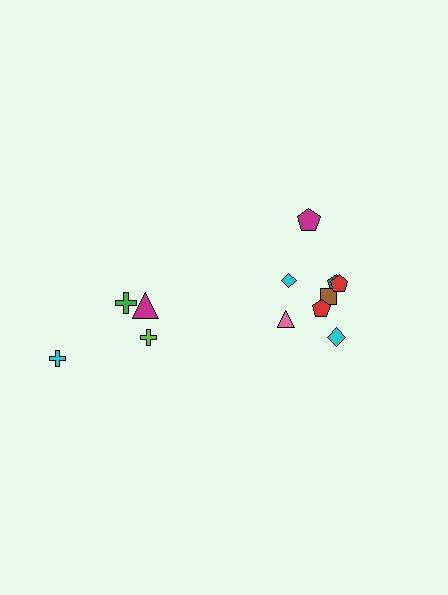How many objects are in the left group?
There are 4 objects.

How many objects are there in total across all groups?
There are 12 objects.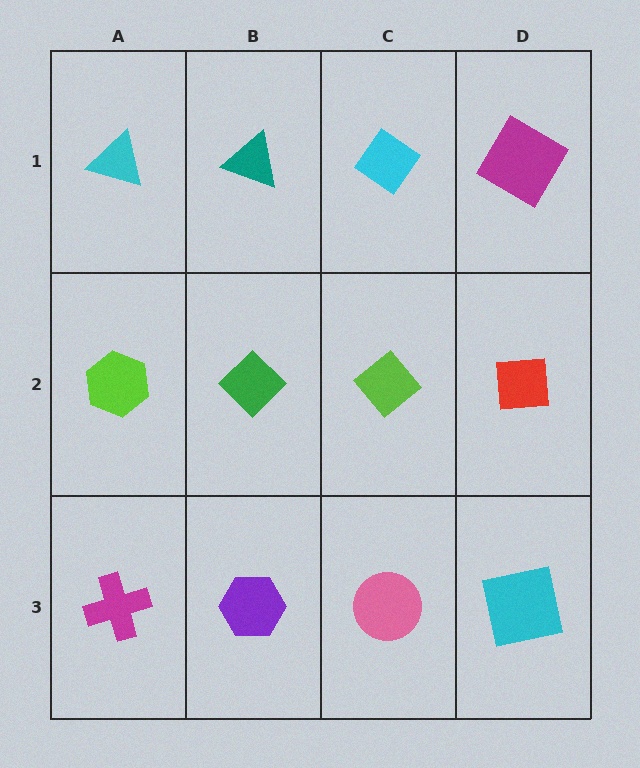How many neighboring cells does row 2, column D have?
3.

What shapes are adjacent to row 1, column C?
A lime diamond (row 2, column C), a teal triangle (row 1, column B), a magenta diamond (row 1, column D).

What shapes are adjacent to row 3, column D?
A red square (row 2, column D), a pink circle (row 3, column C).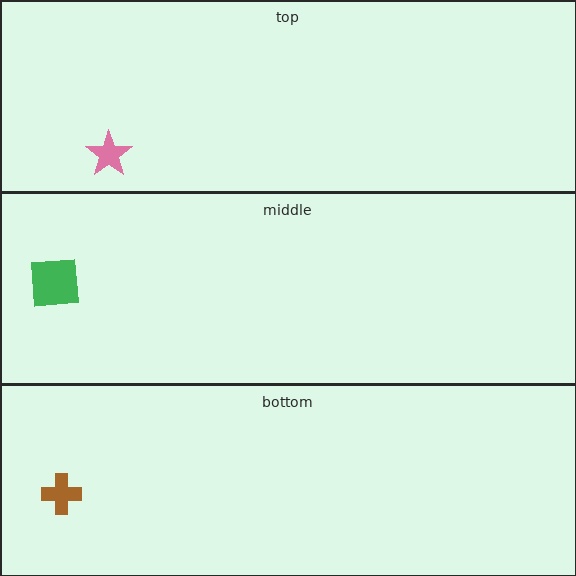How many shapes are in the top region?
1.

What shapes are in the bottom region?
The brown cross.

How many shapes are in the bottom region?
1.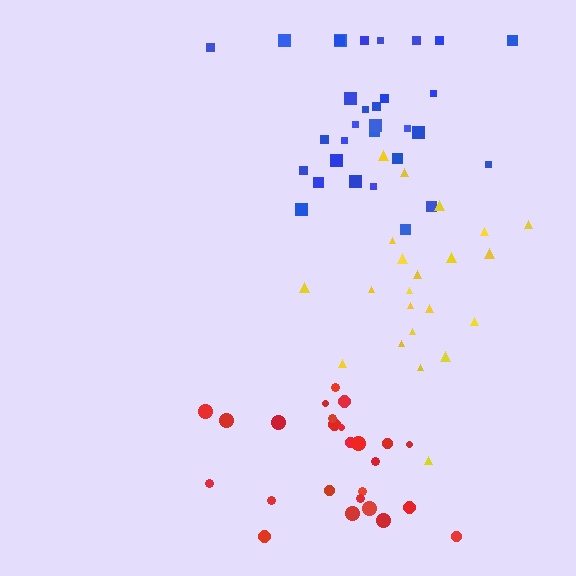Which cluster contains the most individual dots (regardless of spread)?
Blue (31).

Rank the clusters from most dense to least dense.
blue, red, yellow.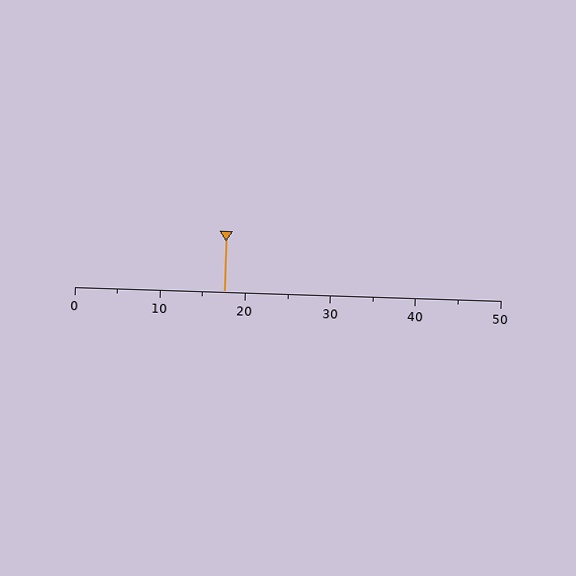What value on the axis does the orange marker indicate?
The marker indicates approximately 17.5.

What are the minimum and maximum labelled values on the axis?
The axis runs from 0 to 50.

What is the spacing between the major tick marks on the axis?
The major ticks are spaced 10 apart.